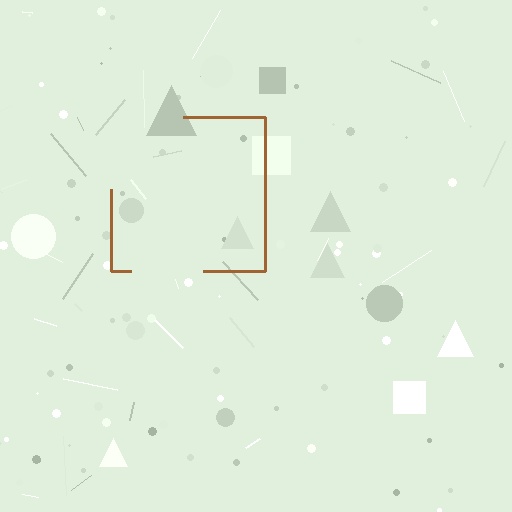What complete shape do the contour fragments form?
The contour fragments form a square.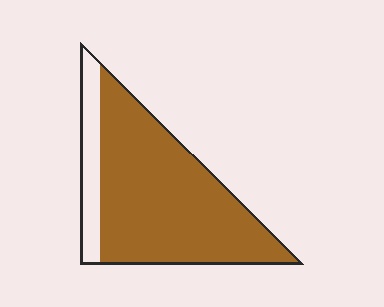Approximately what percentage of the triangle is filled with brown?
Approximately 85%.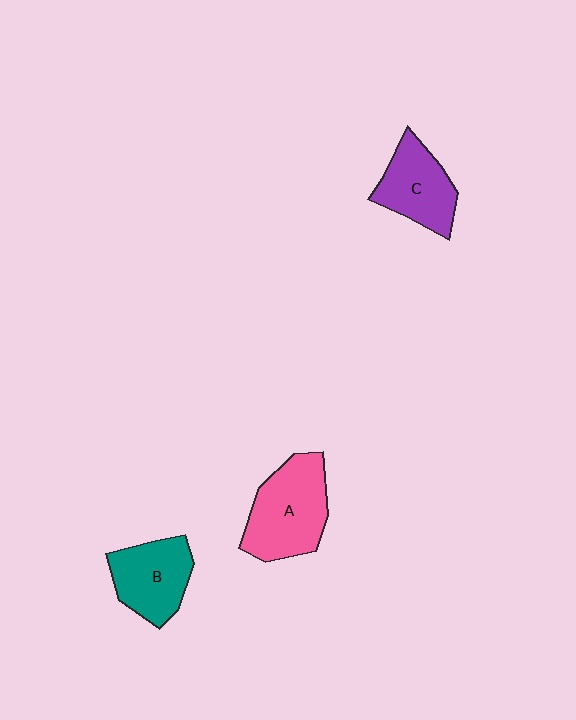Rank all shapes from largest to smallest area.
From largest to smallest: A (pink), B (teal), C (purple).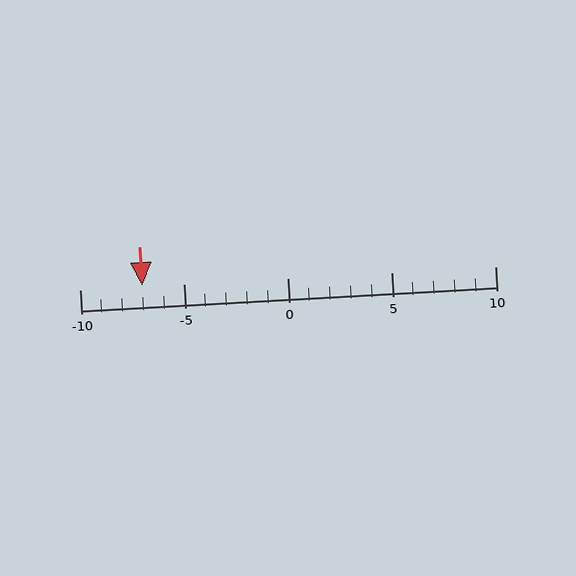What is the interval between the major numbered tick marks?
The major tick marks are spaced 5 units apart.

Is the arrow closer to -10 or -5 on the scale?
The arrow is closer to -5.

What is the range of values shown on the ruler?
The ruler shows values from -10 to 10.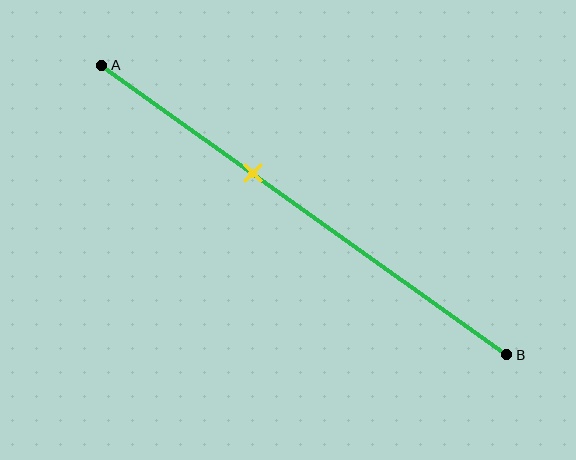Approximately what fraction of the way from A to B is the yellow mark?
The yellow mark is approximately 35% of the way from A to B.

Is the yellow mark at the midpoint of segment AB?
No, the mark is at about 35% from A, not at the 50% midpoint.